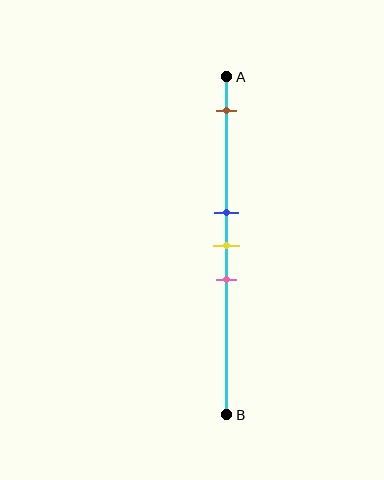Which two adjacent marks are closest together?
The blue and yellow marks are the closest adjacent pair.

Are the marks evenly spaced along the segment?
No, the marks are not evenly spaced.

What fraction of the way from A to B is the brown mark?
The brown mark is approximately 10% (0.1) of the way from A to B.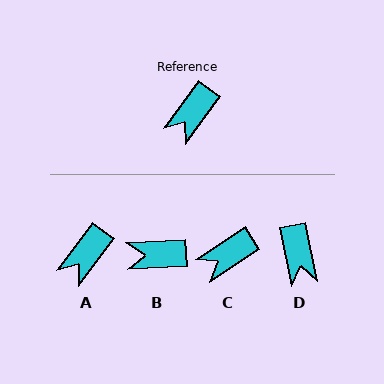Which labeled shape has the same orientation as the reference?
A.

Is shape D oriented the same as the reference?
No, it is off by about 47 degrees.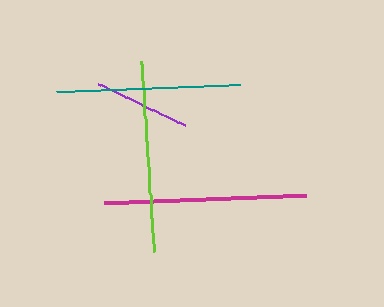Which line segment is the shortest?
The purple line is the shortest at approximately 97 pixels.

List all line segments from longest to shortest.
From longest to shortest: magenta, lime, teal, purple.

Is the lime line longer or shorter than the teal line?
The lime line is longer than the teal line.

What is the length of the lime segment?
The lime segment is approximately 191 pixels long.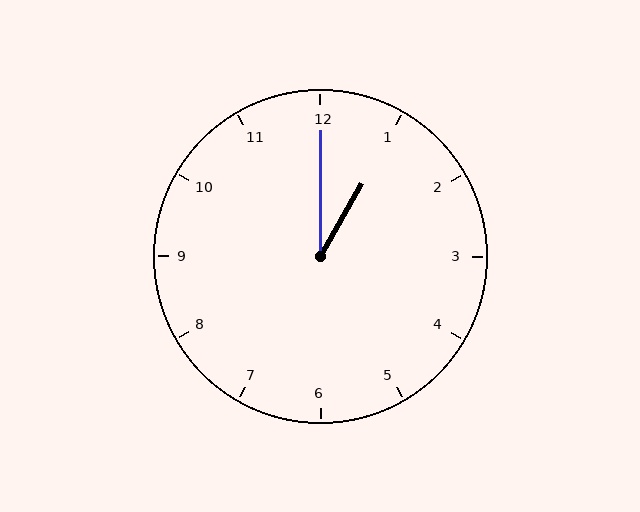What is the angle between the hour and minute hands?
Approximately 30 degrees.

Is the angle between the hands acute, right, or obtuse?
It is acute.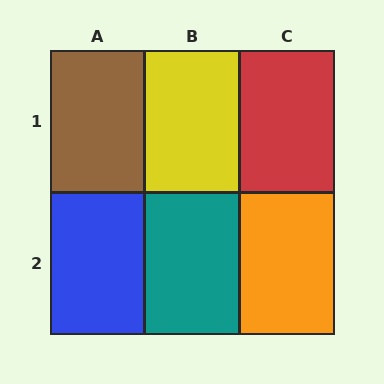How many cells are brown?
1 cell is brown.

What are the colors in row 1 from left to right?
Brown, yellow, red.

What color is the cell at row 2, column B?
Teal.